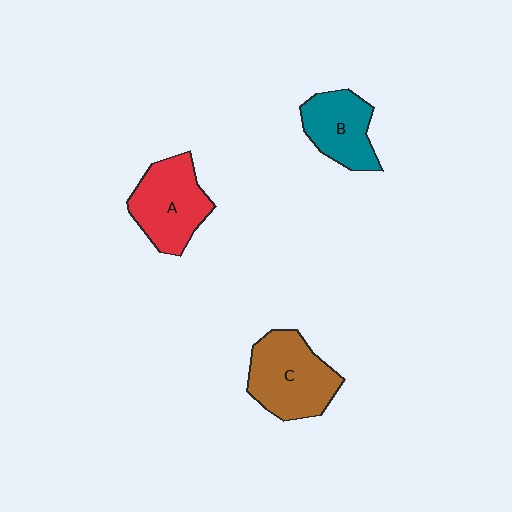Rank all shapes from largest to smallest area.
From largest to smallest: C (brown), A (red), B (teal).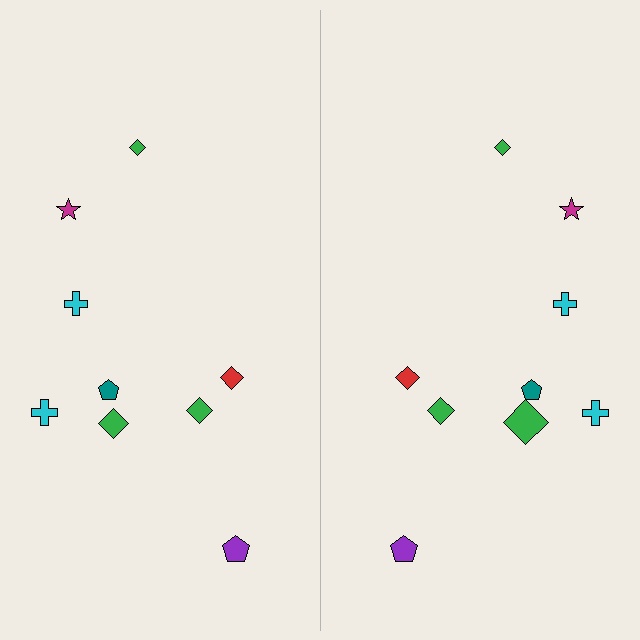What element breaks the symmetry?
The green diamond on the right side has a different size than its mirror counterpart.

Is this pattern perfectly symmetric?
No, the pattern is not perfectly symmetric. The green diamond on the right side has a different size than its mirror counterpart.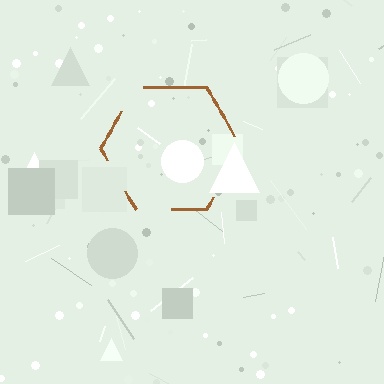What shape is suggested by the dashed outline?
The dashed outline suggests a hexagon.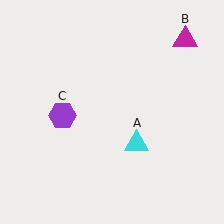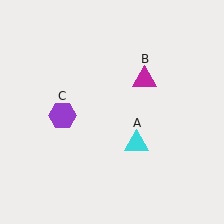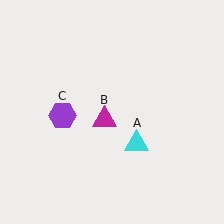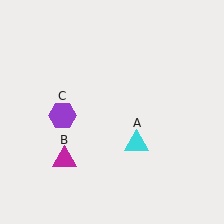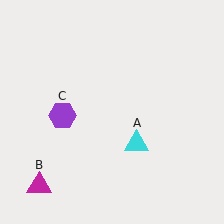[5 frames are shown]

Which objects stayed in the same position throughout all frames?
Cyan triangle (object A) and purple hexagon (object C) remained stationary.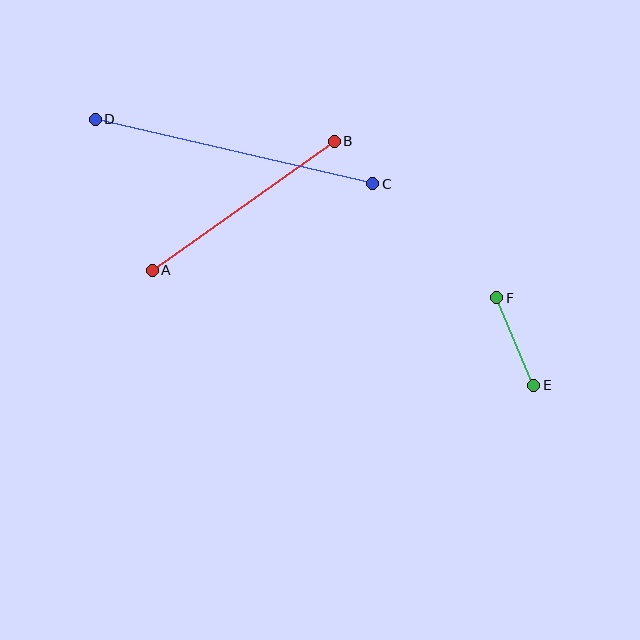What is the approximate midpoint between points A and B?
The midpoint is at approximately (243, 206) pixels.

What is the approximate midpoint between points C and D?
The midpoint is at approximately (234, 151) pixels.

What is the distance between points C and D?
The distance is approximately 285 pixels.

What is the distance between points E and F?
The distance is approximately 95 pixels.